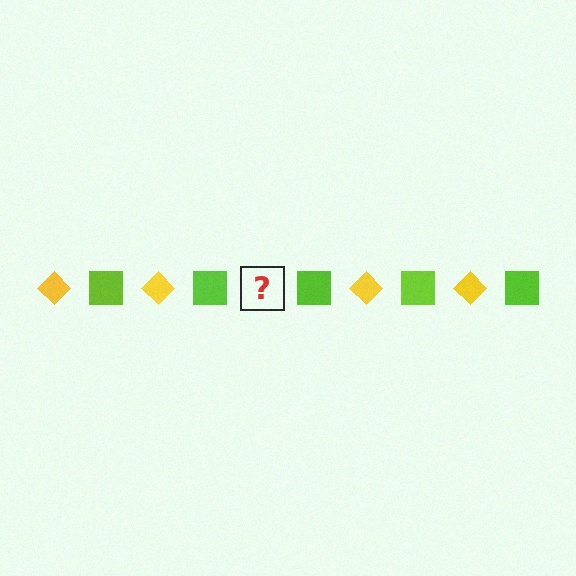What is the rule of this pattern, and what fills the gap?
The rule is that the pattern alternates between yellow diamond and lime square. The gap should be filled with a yellow diamond.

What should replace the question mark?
The question mark should be replaced with a yellow diamond.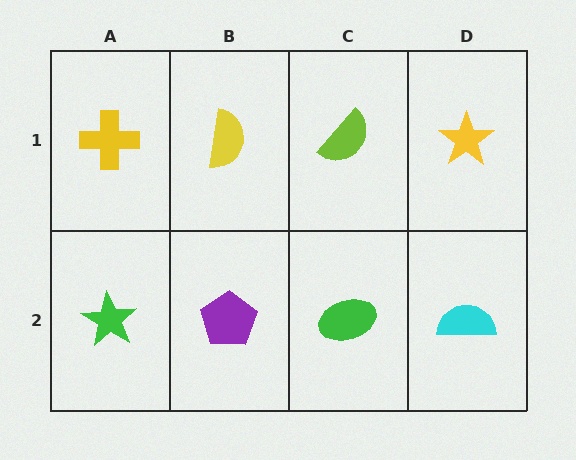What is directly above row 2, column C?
A lime semicircle.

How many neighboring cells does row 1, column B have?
3.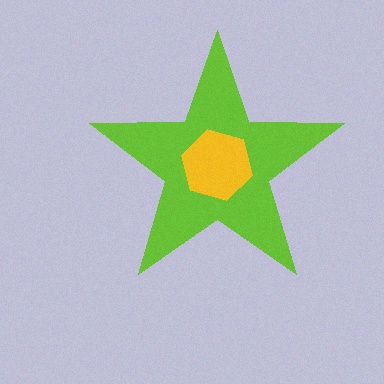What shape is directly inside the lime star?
The yellow hexagon.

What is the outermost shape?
The lime star.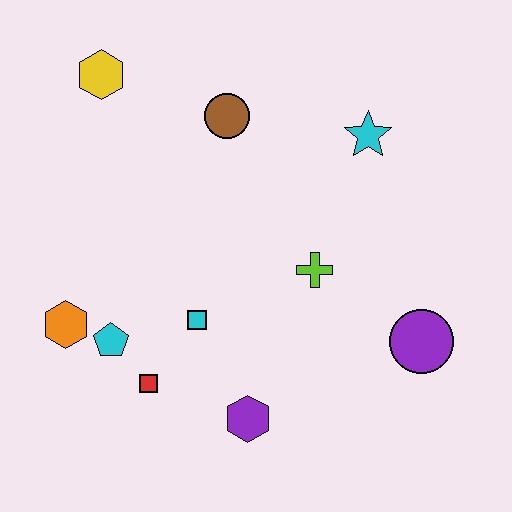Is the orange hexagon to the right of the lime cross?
No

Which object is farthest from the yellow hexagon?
The purple circle is farthest from the yellow hexagon.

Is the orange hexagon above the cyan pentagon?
Yes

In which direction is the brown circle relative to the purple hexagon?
The brown circle is above the purple hexagon.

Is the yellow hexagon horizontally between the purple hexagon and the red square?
No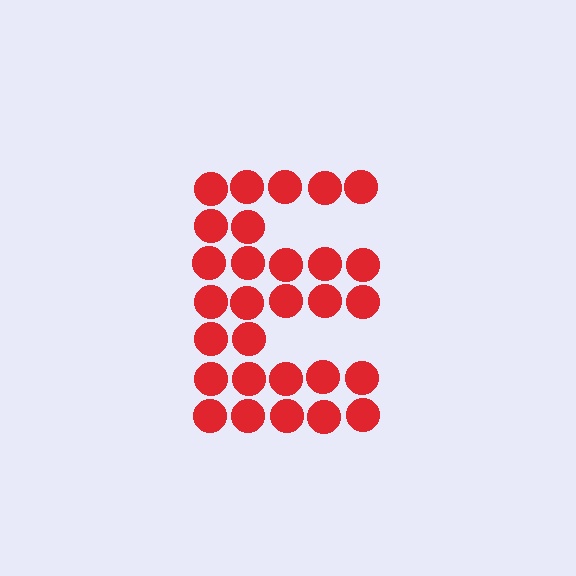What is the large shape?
The large shape is the letter E.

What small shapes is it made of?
It is made of small circles.